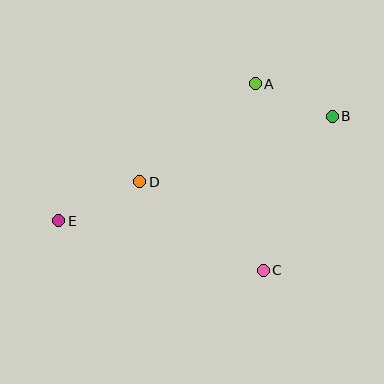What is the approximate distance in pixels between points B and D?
The distance between B and D is approximately 204 pixels.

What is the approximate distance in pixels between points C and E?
The distance between C and E is approximately 210 pixels.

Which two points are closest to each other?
Points A and B are closest to each other.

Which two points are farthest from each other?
Points B and E are farthest from each other.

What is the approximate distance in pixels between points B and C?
The distance between B and C is approximately 169 pixels.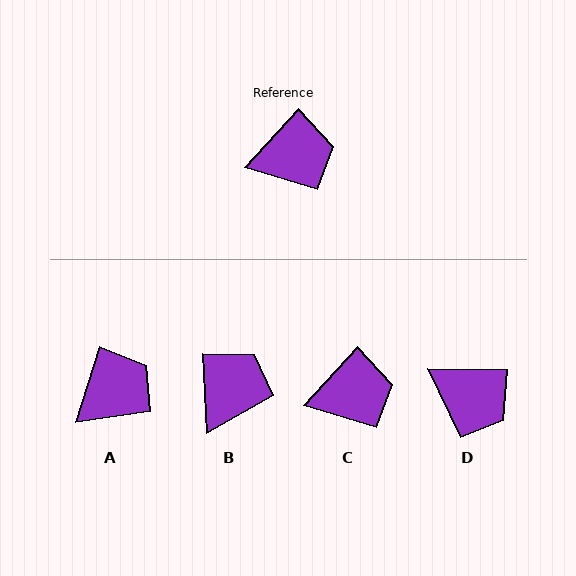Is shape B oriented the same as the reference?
No, it is off by about 46 degrees.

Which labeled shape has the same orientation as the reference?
C.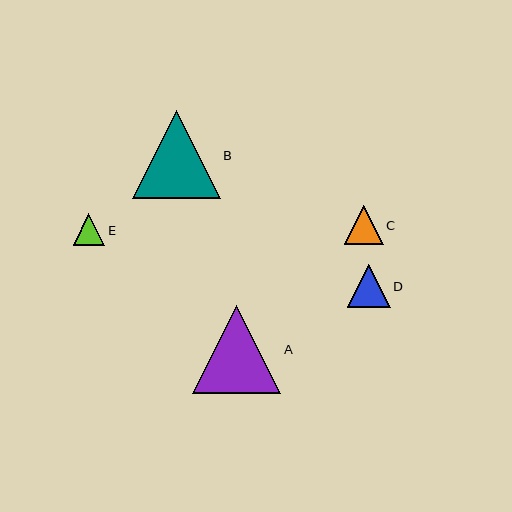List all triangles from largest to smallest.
From largest to smallest: A, B, D, C, E.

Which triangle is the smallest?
Triangle E is the smallest with a size of approximately 32 pixels.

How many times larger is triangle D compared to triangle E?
Triangle D is approximately 1.3 times the size of triangle E.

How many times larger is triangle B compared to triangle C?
Triangle B is approximately 2.2 times the size of triangle C.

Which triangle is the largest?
Triangle A is the largest with a size of approximately 89 pixels.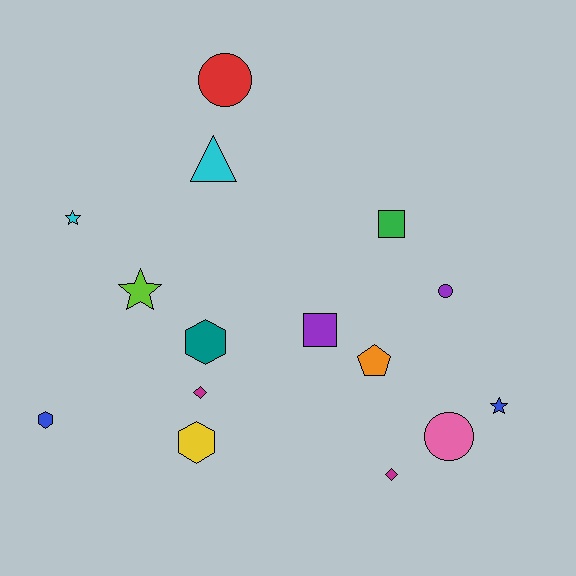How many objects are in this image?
There are 15 objects.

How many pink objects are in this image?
There is 1 pink object.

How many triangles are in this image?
There is 1 triangle.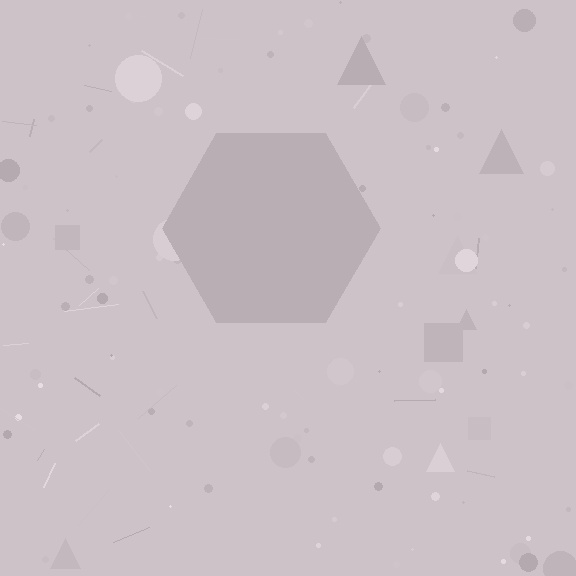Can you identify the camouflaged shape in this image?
The camouflaged shape is a hexagon.